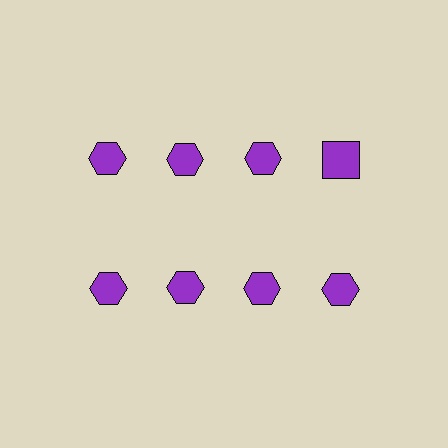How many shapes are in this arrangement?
There are 8 shapes arranged in a grid pattern.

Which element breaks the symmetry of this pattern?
The purple square in the top row, second from right column breaks the symmetry. All other shapes are purple hexagons.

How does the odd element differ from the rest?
It has a different shape: square instead of hexagon.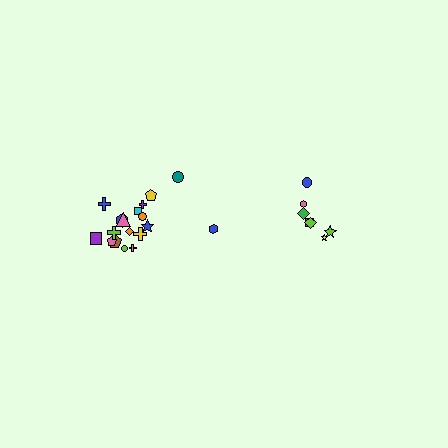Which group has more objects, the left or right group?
The left group.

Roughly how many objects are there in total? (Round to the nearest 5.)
Roughly 25 objects in total.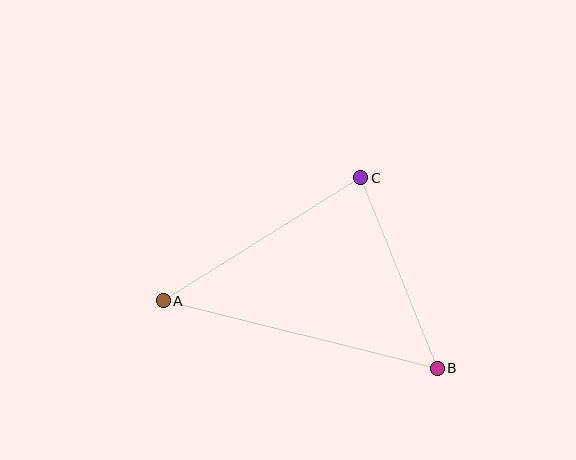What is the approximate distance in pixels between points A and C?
The distance between A and C is approximately 232 pixels.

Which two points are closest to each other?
Points B and C are closest to each other.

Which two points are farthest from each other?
Points A and B are farthest from each other.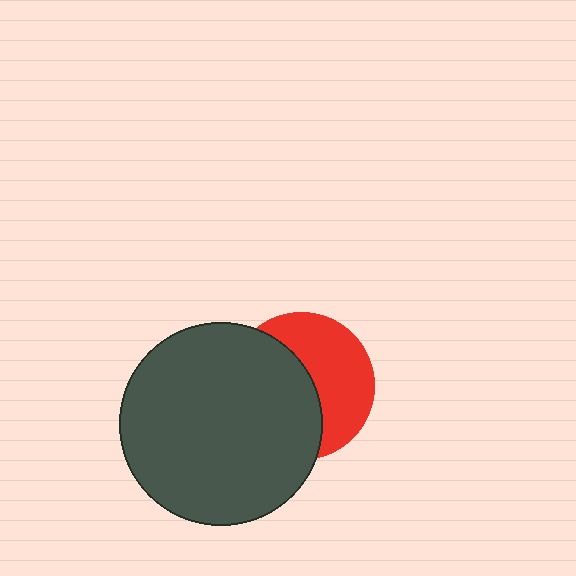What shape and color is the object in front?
The object in front is a dark gray circle.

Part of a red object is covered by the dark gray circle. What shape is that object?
It is a circle.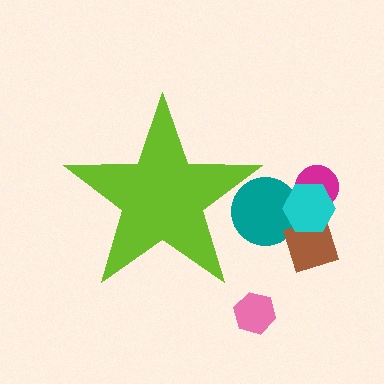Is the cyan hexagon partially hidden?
No, the cyan hexagon is fully visible.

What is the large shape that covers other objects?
A lime star.